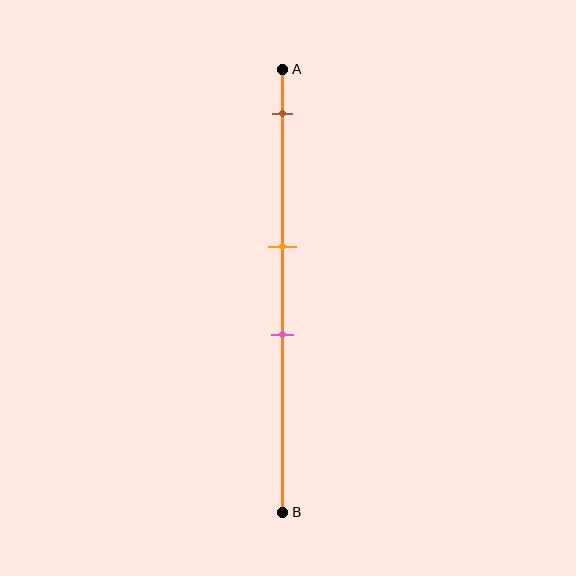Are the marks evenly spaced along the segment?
No, the marks are not evenly spaced.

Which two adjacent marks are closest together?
The orange and pink marks are the closest adjacent pair.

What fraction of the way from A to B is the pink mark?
The pink mark is approximately 60% (0.6) of the way from A to B.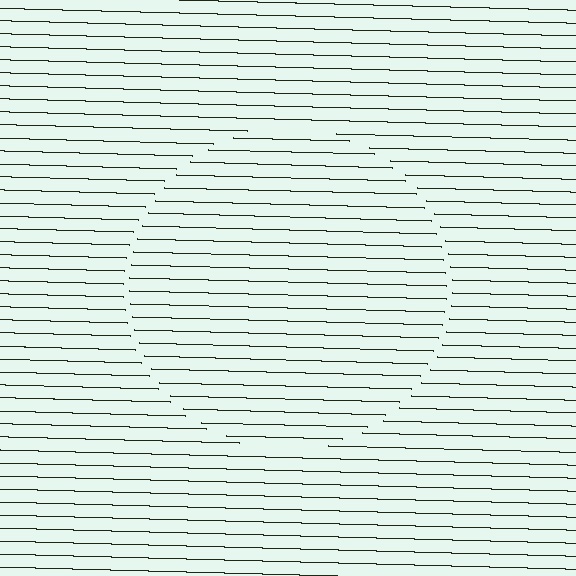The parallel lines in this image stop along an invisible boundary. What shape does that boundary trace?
An illusory circle. The interior of the shape contains the same grating, shifted by half a period — the contour is defined by the phase discontinuity where line-ends from the inner and outer gratings abut.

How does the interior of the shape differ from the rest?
The interior of the shape contains the same grating, shifted by half a period — the contour is defined by the phase discontinuity where line-ends from the inner and outer gratings abut.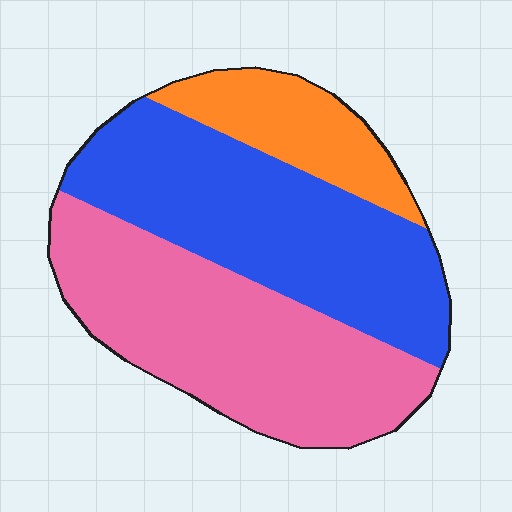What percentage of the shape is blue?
Blue covers 42% of the shape.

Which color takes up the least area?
Orange, at roughly 15%.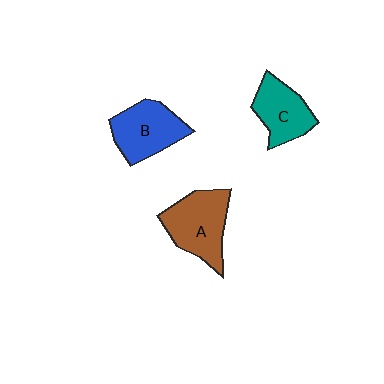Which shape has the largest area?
Shape A (brown).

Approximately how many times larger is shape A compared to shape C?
Approximately 1.3 times.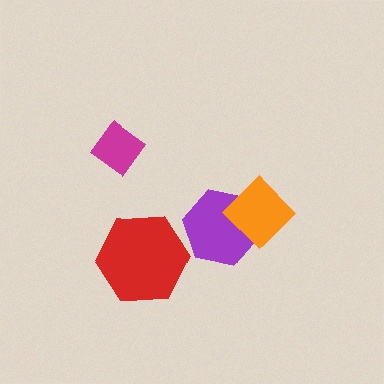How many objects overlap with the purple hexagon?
1 object overlaps with the purple hexagon.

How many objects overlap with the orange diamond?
1 object overlaps with the orange diamond.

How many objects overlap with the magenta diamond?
0 objects overlap with the magenta diamond.